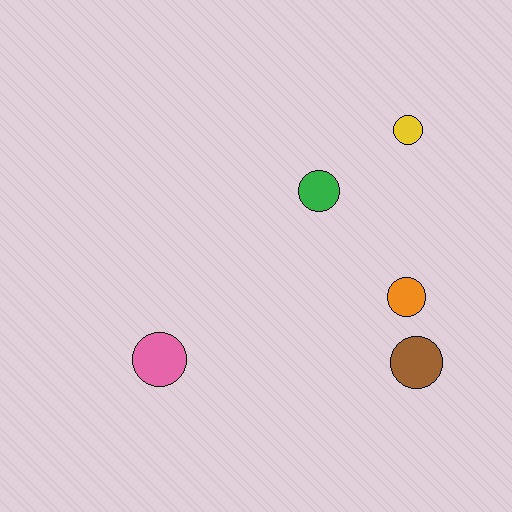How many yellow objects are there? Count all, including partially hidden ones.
There is 1 yellow object.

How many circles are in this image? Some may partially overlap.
There are 5 circles.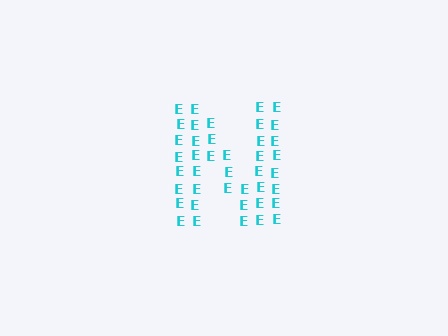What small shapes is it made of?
It is made of small letter E's.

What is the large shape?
The large shape is the letter N.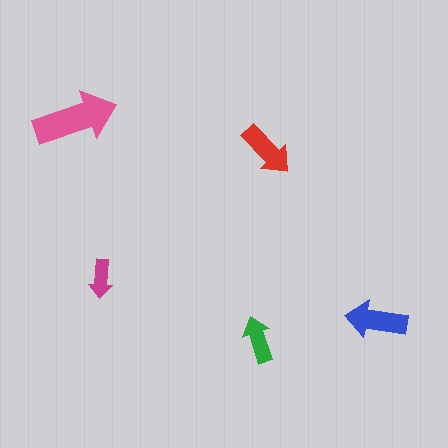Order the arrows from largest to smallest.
the pink one, the blue one, the red one, the green one, the magenta one.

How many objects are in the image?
There are 5 objects in the image.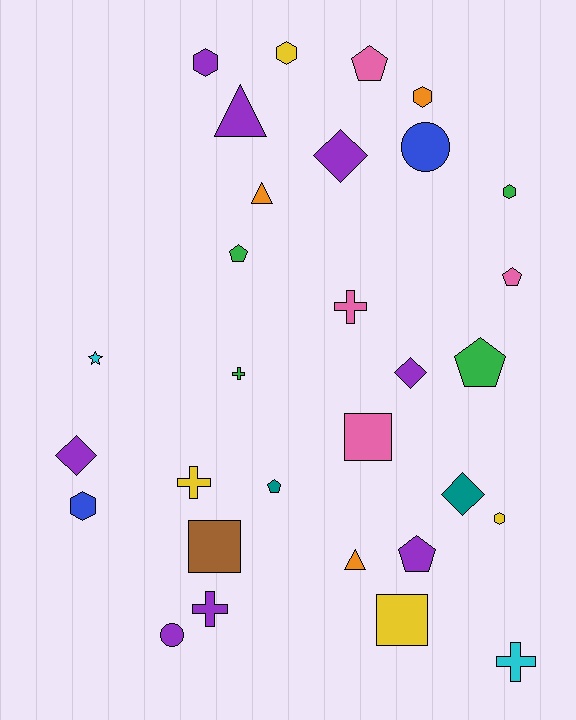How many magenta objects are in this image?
There are no magenta objects.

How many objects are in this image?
There are 30 objects.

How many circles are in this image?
There are 2 circles.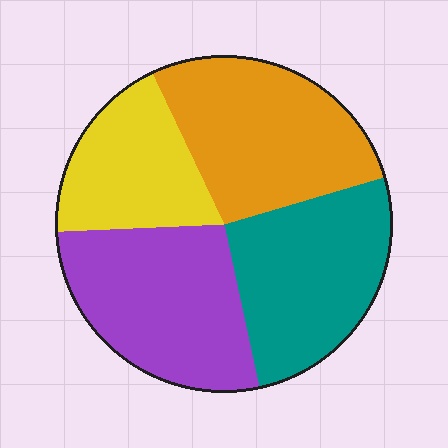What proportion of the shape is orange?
Orange covers 28% of the shape.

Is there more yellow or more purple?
Purple.